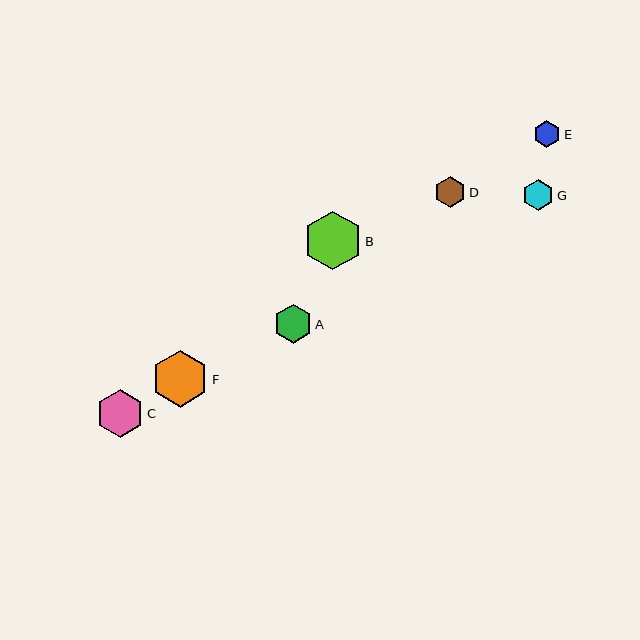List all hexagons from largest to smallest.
From largest to smallest: B, F, C, A, D, G, E.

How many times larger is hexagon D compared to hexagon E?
Hexagon D is approximately 1.1 times the size of hexagon E.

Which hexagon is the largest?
Hexagon B is the largest with a size of approximately 59 pixels.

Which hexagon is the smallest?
Hexagon E is the smallest with a size of approximately 27 pixels.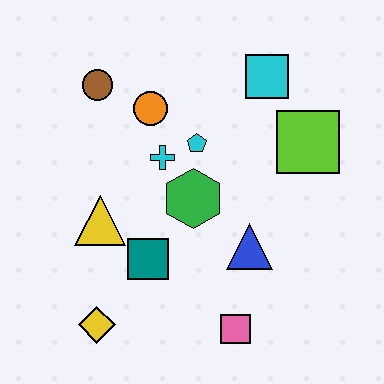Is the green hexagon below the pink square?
No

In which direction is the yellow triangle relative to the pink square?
The yellow triangle is to the left of the pink square.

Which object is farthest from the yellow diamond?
The cyan square is farthest from the yellow diamond.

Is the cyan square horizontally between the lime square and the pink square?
Yes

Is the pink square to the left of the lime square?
Yes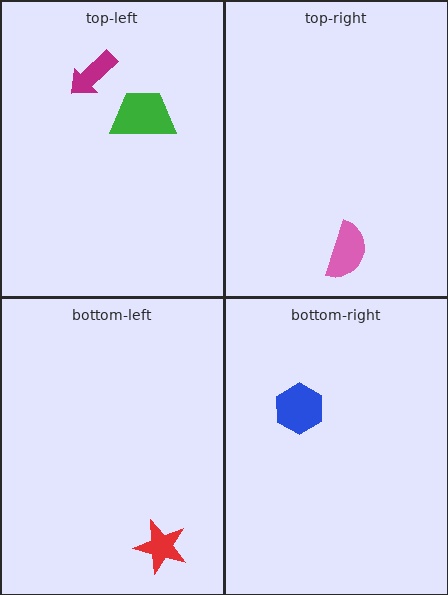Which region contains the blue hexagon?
The bottom-right region.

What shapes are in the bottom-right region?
The blue hexagon.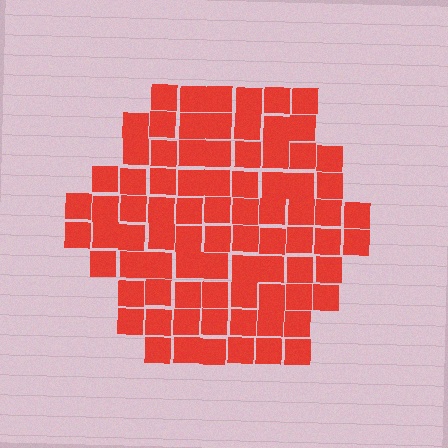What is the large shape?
The large shape is a hexagon.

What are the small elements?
The small elements are squares.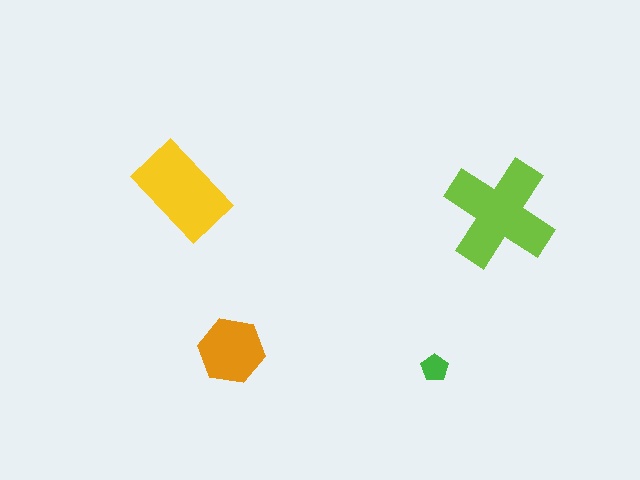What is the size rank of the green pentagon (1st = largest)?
4th.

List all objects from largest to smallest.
The lime cross, the yellow rectangle, the orange hexagon, the green pentagon.